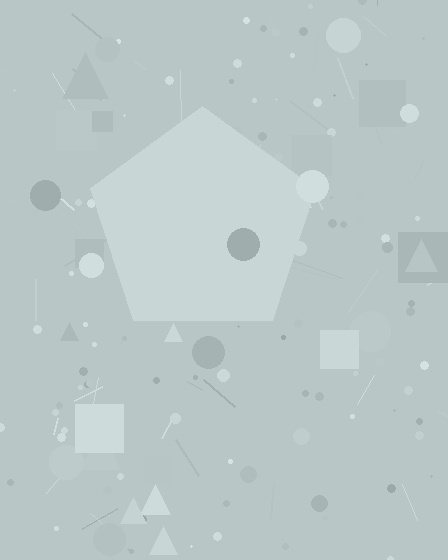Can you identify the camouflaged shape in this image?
The camouflaged shape is a pentagon.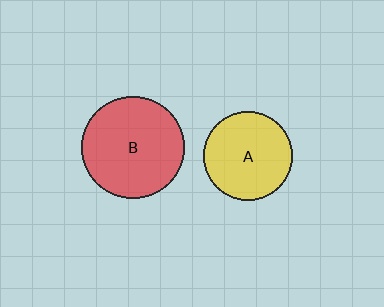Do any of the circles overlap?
No, none of the circles overlap.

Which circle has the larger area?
Circle B (red).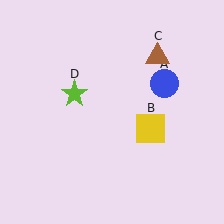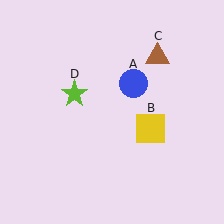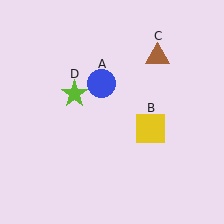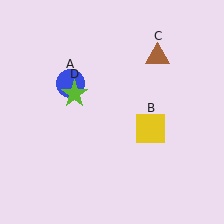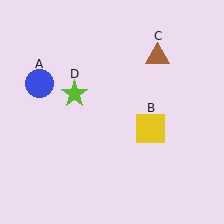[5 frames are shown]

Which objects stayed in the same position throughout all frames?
Yellow square (object B) and brown triangle (object C) and lime star (object D) remained stationary.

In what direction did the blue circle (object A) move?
The blue circle (object A) moved left.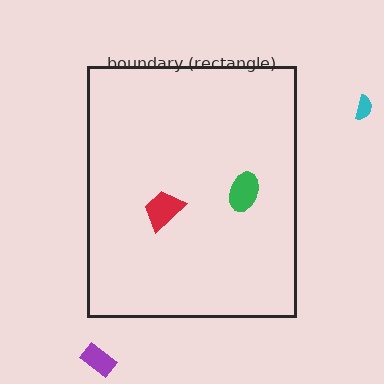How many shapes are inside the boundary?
2 inside, 2 outside.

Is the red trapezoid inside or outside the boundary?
Inside.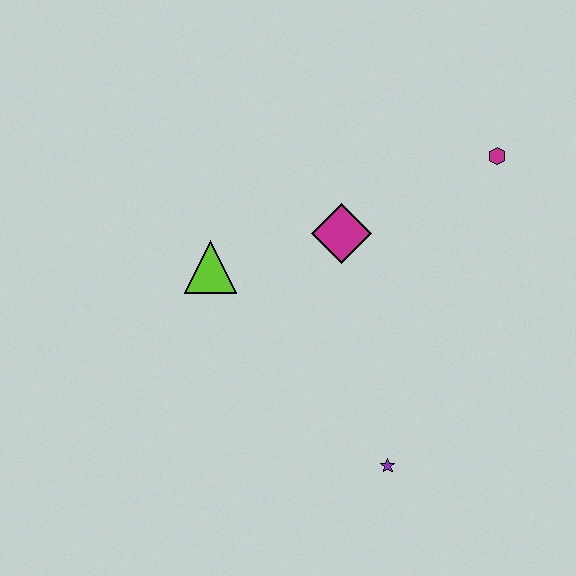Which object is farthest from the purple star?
The magenta hexagon is farthest from the purple star.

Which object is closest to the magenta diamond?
The lime triangle is closest to the magenta diamond.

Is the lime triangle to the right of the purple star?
No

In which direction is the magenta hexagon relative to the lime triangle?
The magenta hexagon is to the right of the lime triangle.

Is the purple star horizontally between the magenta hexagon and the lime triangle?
Yes